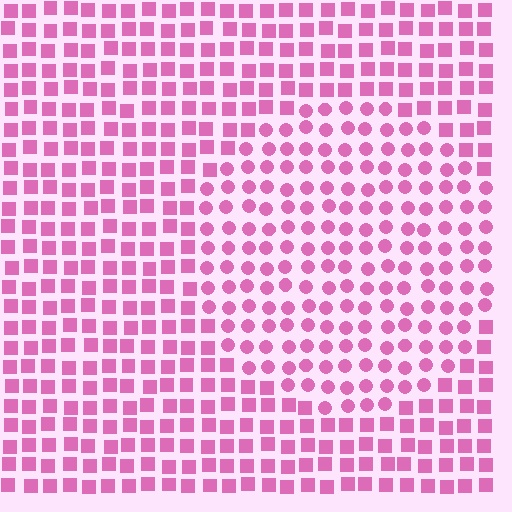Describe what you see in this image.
The image is filled with small pink elements arranged in a uniform grid. A circle-shaped region contains circles, while the surrounding area contains squares. The boundary is defined purely by the change in element shape.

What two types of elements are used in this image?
The image uses circles inside the circle region and squares outside it.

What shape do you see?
I see a circle.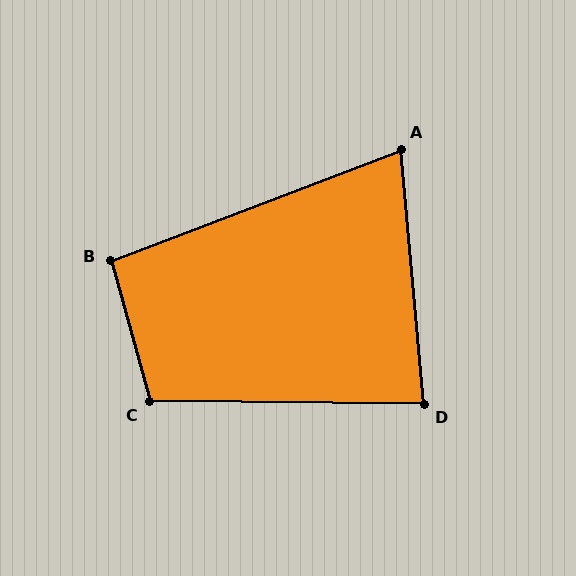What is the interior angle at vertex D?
Approximately 84 degrees (acute).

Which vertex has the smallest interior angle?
A, at approximately 74 degrees.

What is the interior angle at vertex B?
Approximately 96 degrees (obtuse).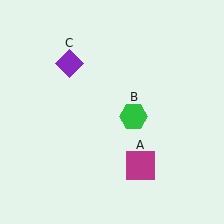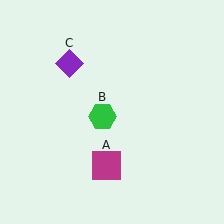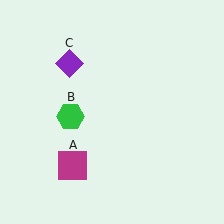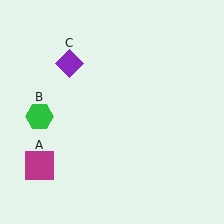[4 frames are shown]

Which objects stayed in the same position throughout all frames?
Purple diamond (object C) remained stationary.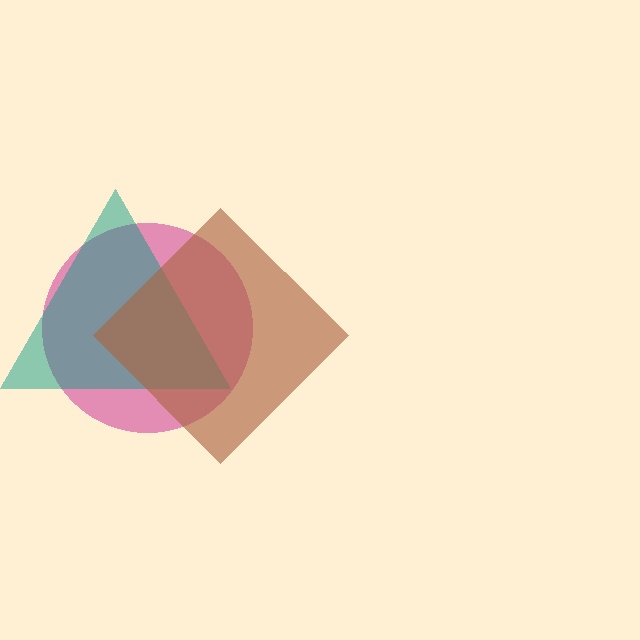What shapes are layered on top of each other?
The layered shapes are: a magenta circle, a teal triangle, a brown diamond.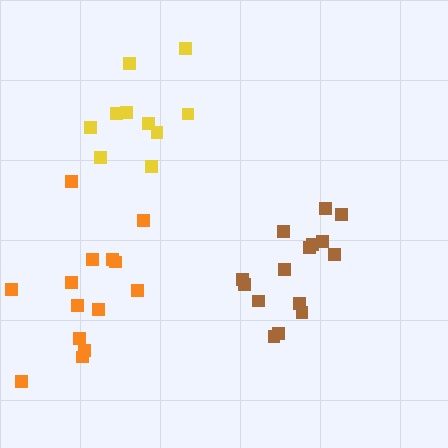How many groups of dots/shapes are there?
There are 3 groups.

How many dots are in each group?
Group 1: 14 dots, Group 2: 10 dots, Group 3: 15 dots (39 total).